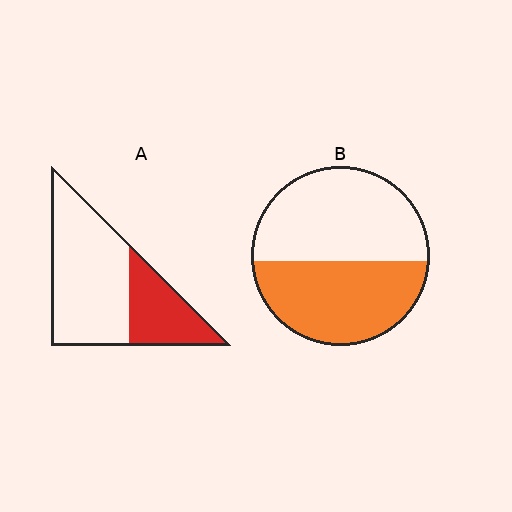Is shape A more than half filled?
No.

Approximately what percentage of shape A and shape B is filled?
A is approximately 30% and B is approximately 45%.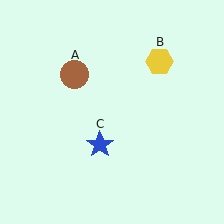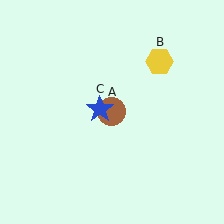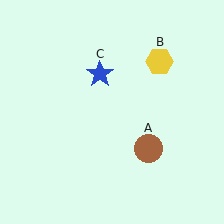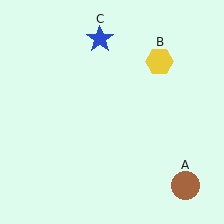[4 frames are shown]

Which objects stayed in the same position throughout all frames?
Yellow hexagon (object B) remained stationary.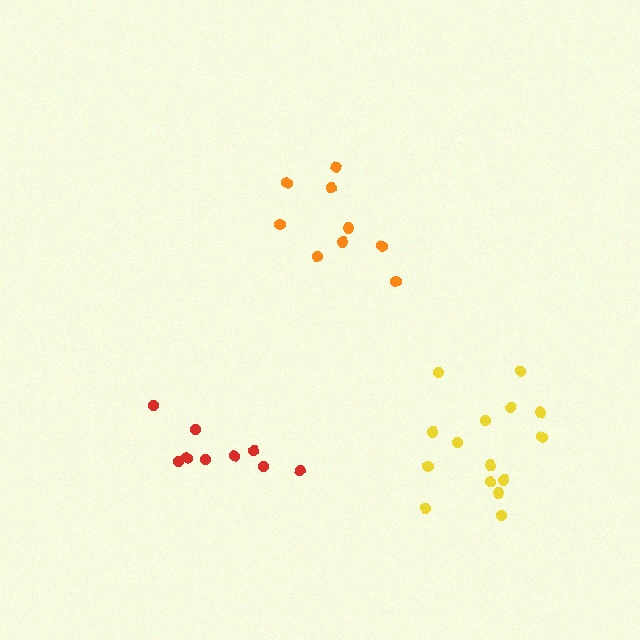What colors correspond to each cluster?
The clusters are colored: orange, yellow, red.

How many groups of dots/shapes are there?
There are 3 groups.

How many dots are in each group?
Group 1: 9 dots, Group 2: 15 dots, Group 3: 9 dots (33 total).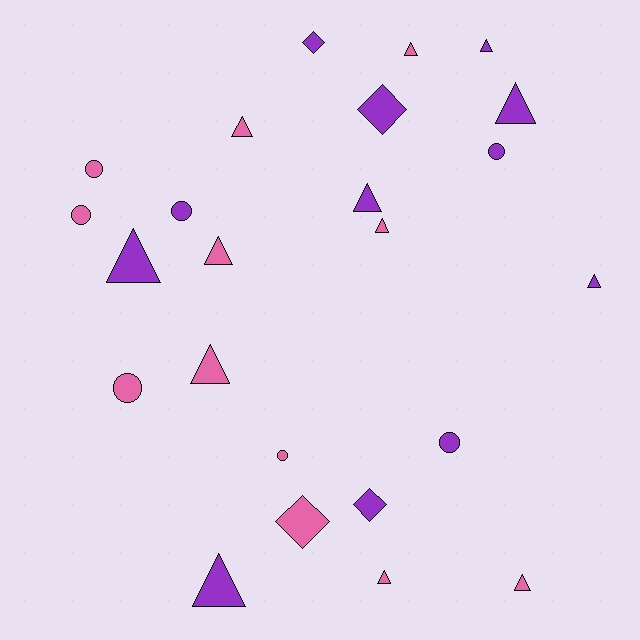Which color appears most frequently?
Pink, with 12 objects.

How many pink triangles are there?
There are 7 pink triangles.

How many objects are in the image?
There are 24 objects.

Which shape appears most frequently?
Triangle, with 13 objects.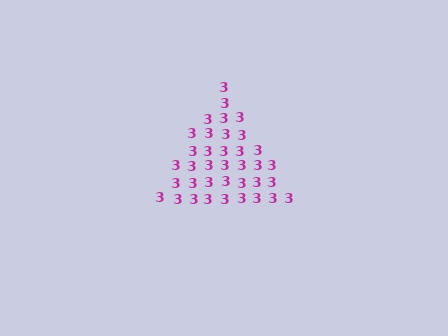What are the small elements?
The small elements are digit 3's.